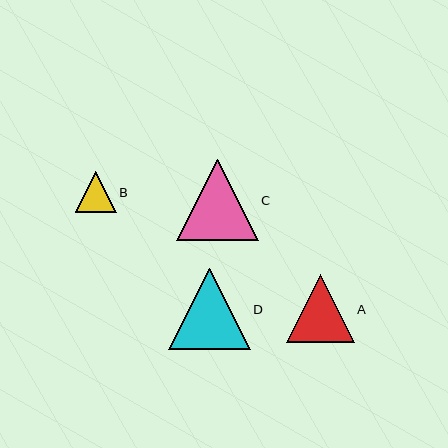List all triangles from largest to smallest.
From largest to smallest: C, D, A, B.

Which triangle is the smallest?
Triangle B is the smallest with a size of approximately 41 pixels.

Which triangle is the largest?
Triangle C is the largest with a size of approximately 82 pixels.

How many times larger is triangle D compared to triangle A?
Triangle D is approximately 1.2 times the size of triangle A.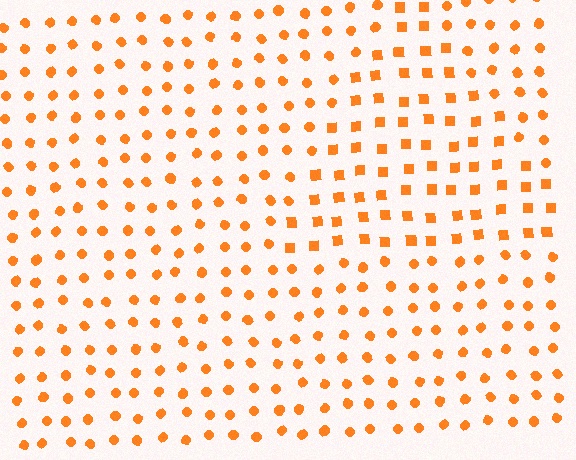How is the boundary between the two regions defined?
The boundary is defined by a change in element shape: squares inside vs. circles outside. All elements share the same color and spacing.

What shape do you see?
I see a triangle.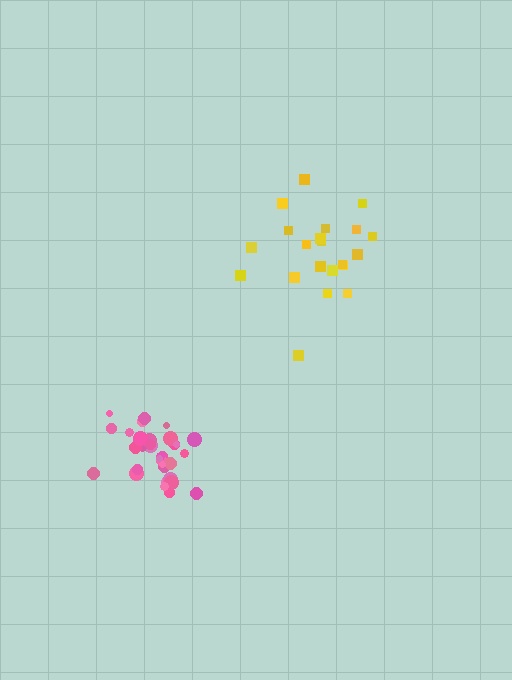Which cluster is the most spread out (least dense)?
Yellow.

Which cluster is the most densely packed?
Pink.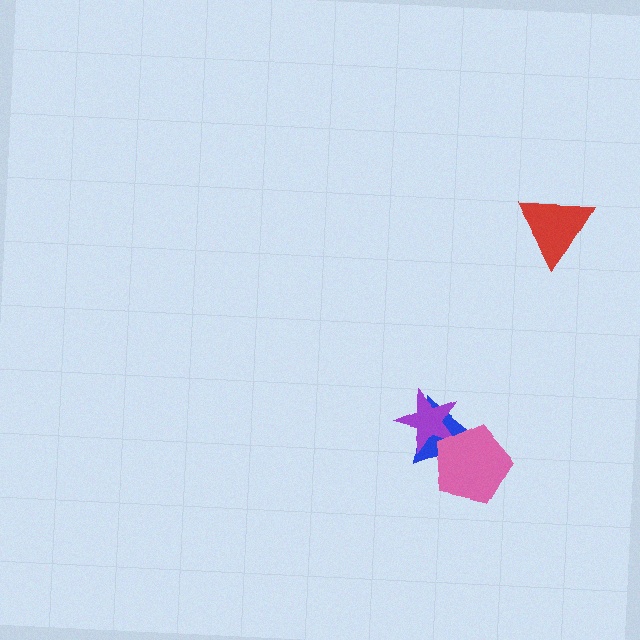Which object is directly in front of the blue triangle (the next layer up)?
The purple star is directly in front of the blue triangle.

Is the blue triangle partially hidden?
Yes, it is partially covered by another shape.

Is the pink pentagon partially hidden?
No, no other shape covers it.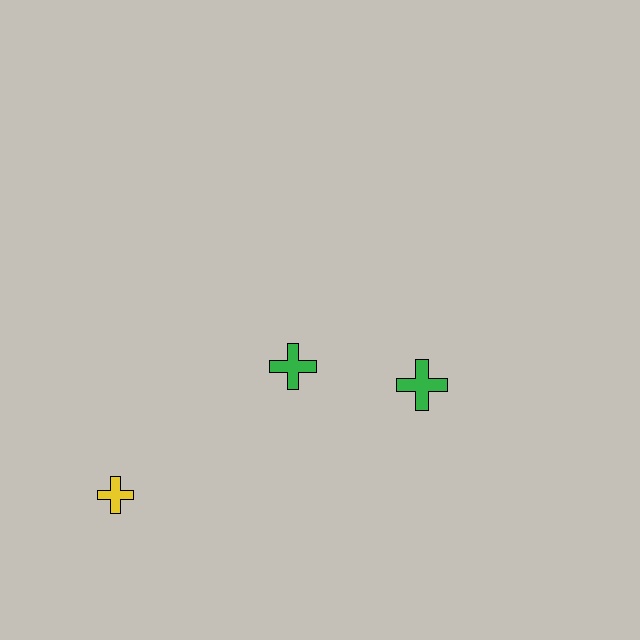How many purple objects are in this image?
There are no purple objects.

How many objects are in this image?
There are 3 objects.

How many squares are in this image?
There are no squares.